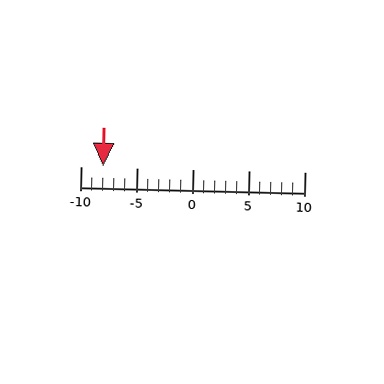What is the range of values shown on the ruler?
The ruler shows values from -10 to 10.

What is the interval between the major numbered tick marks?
The major tick marks are spaced 5 units apart.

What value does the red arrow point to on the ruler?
The red arrow points to approximately -8.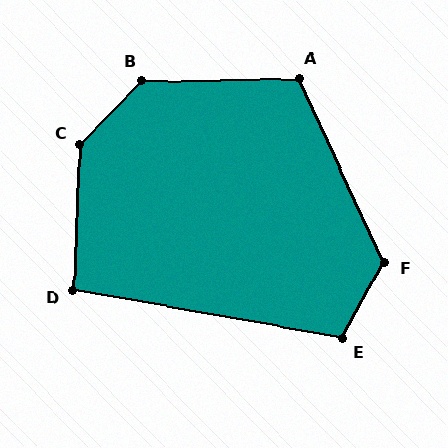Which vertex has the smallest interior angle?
D, at approximately 97 degrees.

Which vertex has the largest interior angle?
C, at approximately 138 degrees.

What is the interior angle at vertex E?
Approximately 109 degrees (obtuse).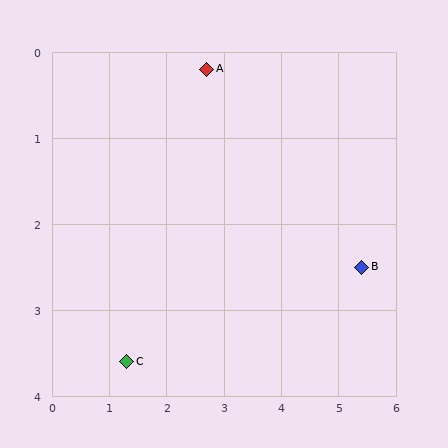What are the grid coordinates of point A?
Point A is at approximately (2.7, 0.2).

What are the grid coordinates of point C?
Point C is at approximately (1.3, 3.6).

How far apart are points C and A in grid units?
Points C and A are about 3.7 grid units apart.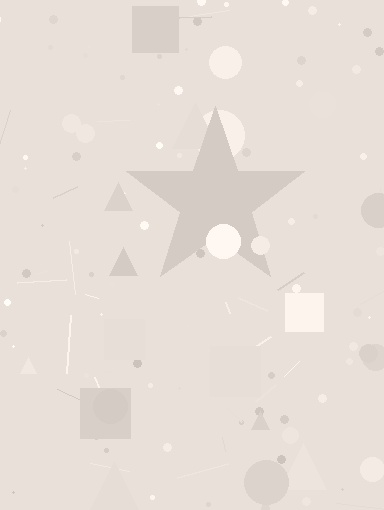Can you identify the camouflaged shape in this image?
The camouflaged shape is a star.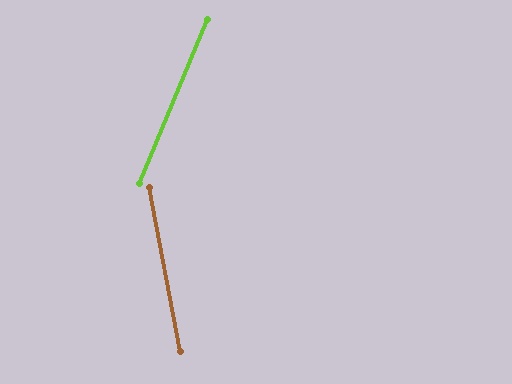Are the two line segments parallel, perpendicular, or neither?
Neither parallel nor perpendicular — they differ by about 33°.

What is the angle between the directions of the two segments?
Approximately 33 degrees.